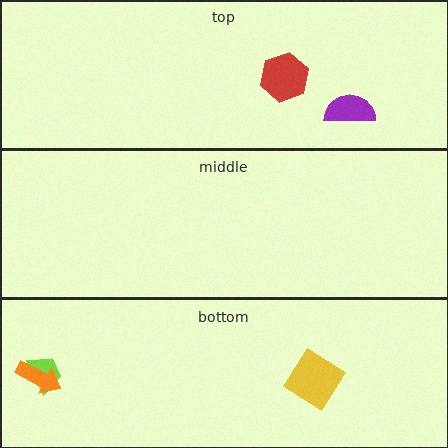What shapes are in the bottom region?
The yellow diamond, the lime trapezoid, the orange arrow.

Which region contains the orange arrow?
The bottom region.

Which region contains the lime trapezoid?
The bottom region.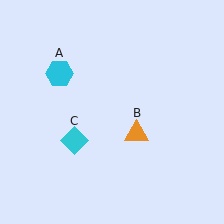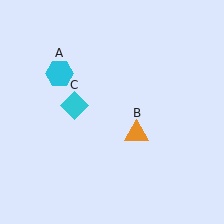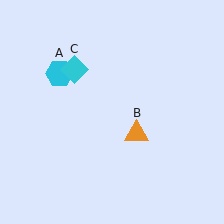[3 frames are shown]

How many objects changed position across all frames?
1 object changed position: cyan diamond (object C).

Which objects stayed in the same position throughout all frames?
Cyan hexagon (object A) and orange triangle (object B) remained stationary.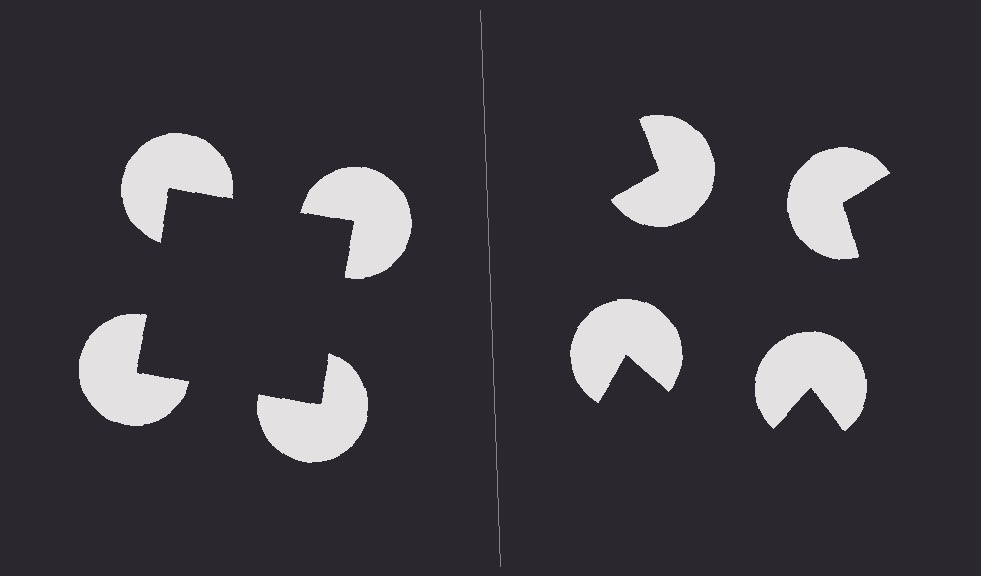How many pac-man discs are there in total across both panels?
8 — 4 on each side.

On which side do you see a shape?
An illusory square appears on the left side. On the right side the wedge cuts are rotated, so no coherent shape forms.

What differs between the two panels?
The pac-man discs are positioned identically on both sides; only the wedge orientations differ. On the left they align to a square; on the right they are misaligned.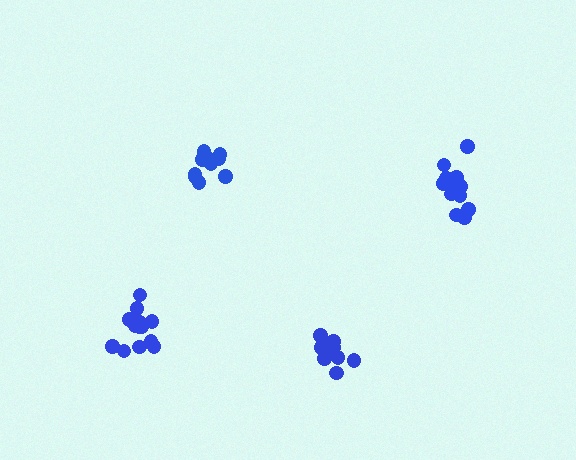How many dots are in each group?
Group 1: 15 dots, Group 2: 10 dots, Group 3: 10 dots, Group 4: 12 dots (47 total).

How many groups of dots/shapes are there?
There are 4 groups.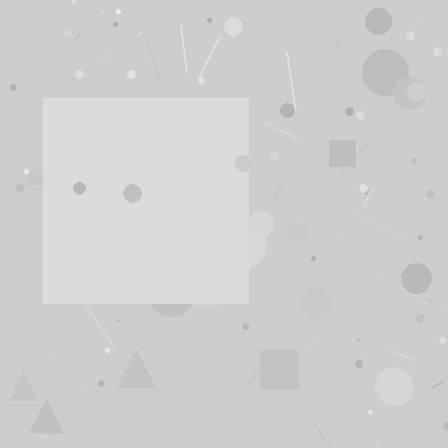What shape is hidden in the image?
A square is hidden in the image.